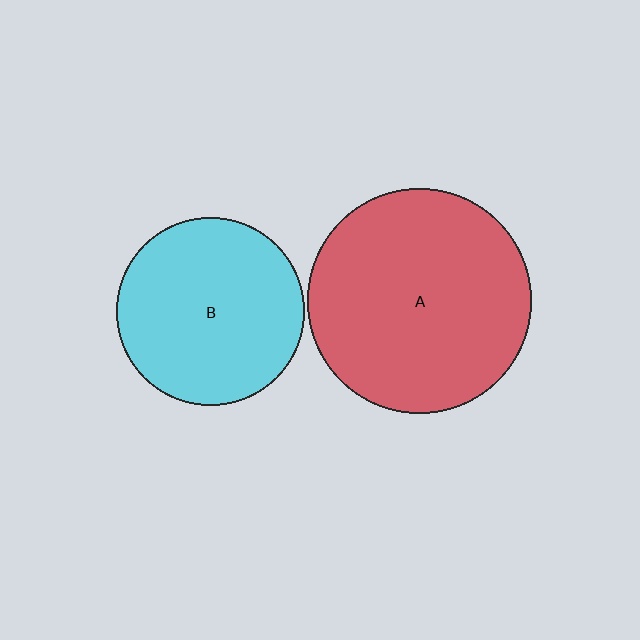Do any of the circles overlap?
No, none of the circles overlap.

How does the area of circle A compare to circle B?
Approximately 1.4 times.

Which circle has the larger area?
Circle A (red).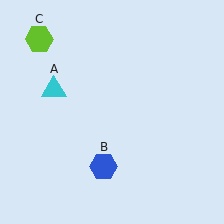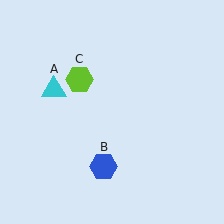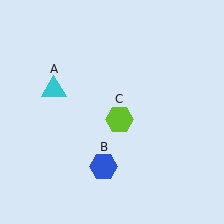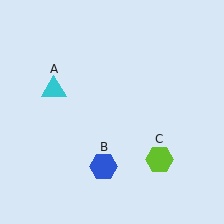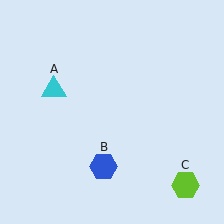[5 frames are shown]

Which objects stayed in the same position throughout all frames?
Cyan triangle (object A) and blue hexagon (object B) remained stationary.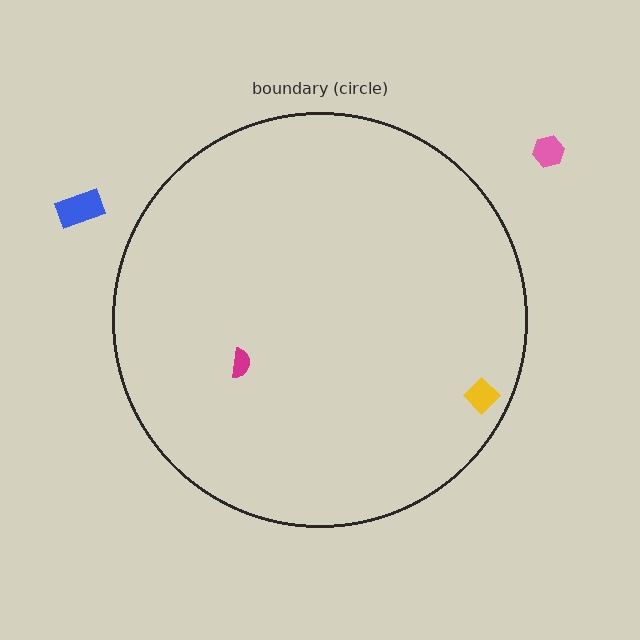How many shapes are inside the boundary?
2 inside, 2 outside.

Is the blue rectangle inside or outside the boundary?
Outside.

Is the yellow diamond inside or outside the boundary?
Inside.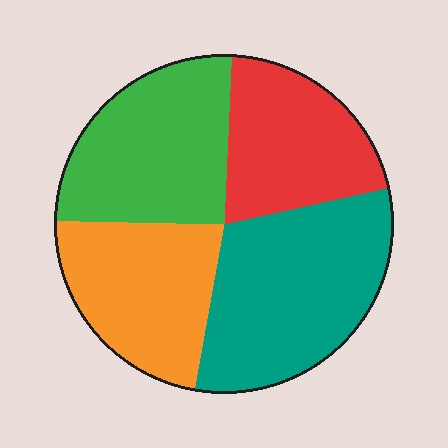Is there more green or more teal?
Teal.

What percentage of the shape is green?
Green covers about 25% of the shape.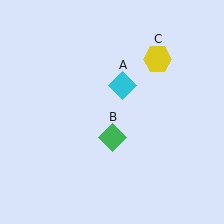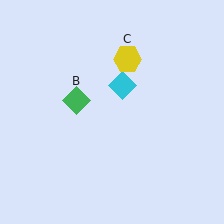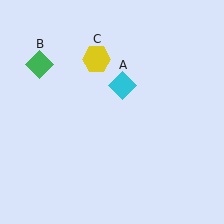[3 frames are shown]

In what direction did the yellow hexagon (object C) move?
The yellow hexagon (object C) moved left.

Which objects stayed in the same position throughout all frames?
Cyan diamond (object A) remained stationary.